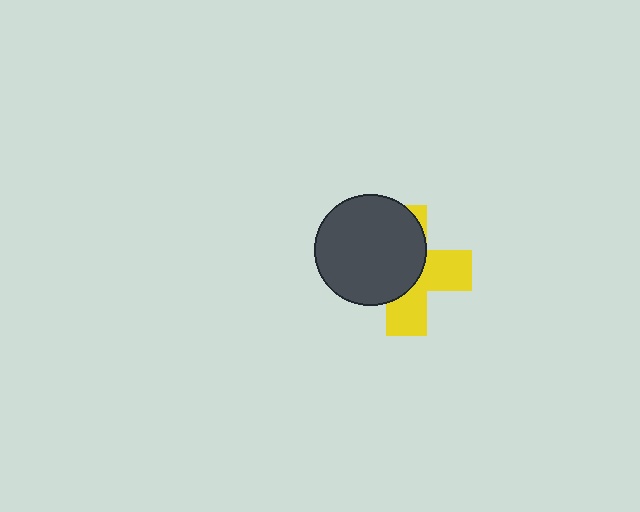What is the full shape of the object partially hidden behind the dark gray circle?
The partially hidden object is a yellow cross.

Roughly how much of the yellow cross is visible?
A small part of it is visible (roughly 45%).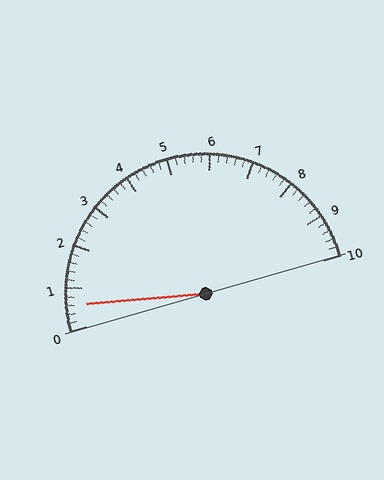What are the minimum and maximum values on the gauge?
The gauge ranges from 0 to 10.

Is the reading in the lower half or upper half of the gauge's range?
The reading is in the lower half of the range (0 to 10).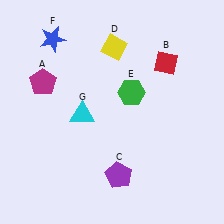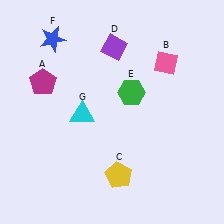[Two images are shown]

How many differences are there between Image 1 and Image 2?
There are 3 differences between the two images.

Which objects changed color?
B changed from red to pink. C changed from purple to yellow. D changed from yellow to purple.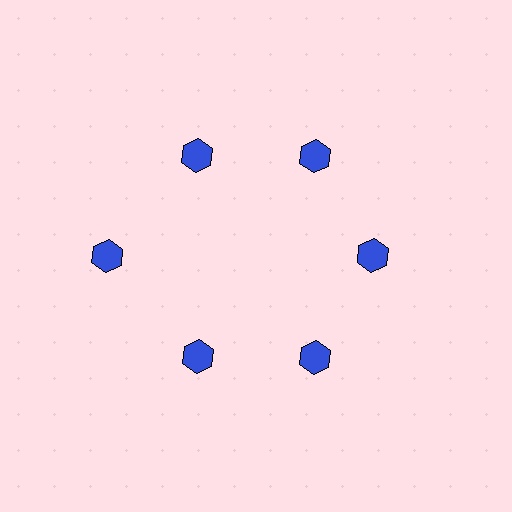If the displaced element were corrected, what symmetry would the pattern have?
It would have 6-fold rotational symmetry — the pattern would map onto itself every 60 degrees.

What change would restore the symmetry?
The symmetry would be restored by moving it inward, back onto the ring so that all 6 hexagons sit at equal angles and equal distance from the center.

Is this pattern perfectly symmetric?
No. The 6 blue hexagons are arranged in a ring, but one element near the 9 o'clock position is pushed outward from the center, breaking the 6-fold rotational symmetry.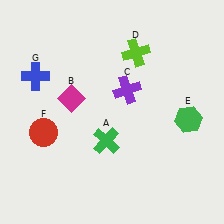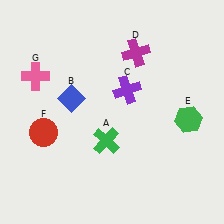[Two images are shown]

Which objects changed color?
B changed from magenta to blue. D changed from lime to magenta. G changed from blue to pink.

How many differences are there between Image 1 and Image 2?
There are 3 differences between the two images.